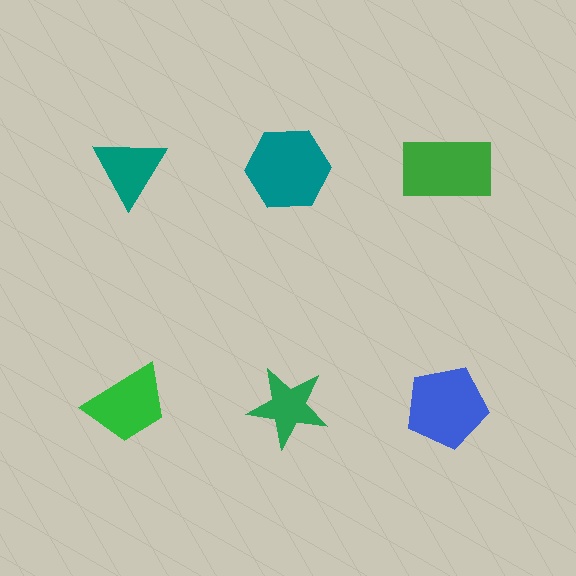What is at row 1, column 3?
A green rectangle.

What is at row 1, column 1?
A teal triangle.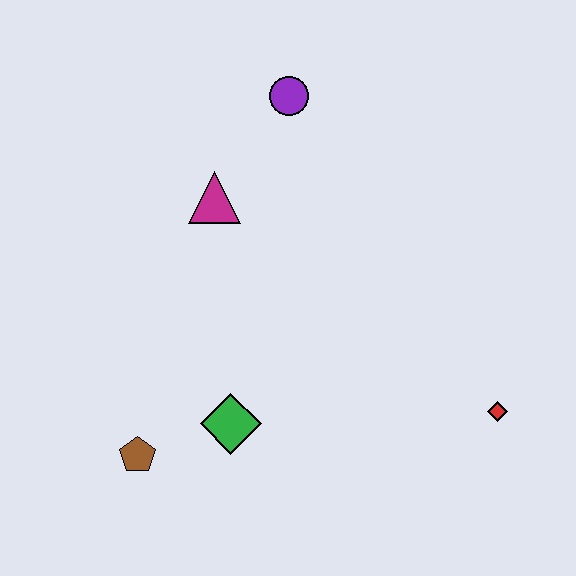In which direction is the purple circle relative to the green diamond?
The purple circle is above the green diamond.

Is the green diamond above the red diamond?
No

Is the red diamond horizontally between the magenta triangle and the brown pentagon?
No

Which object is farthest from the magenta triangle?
The red diamond is farthest from the magenta triangle.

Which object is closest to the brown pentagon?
The green diamond is closest to the brown pentagon.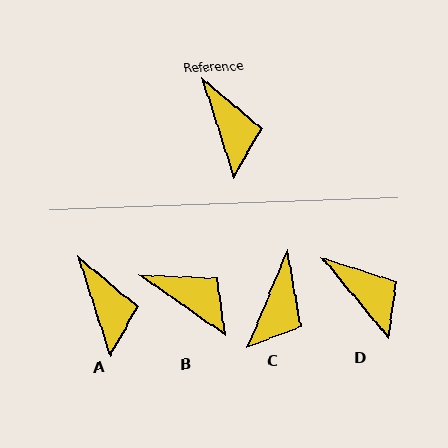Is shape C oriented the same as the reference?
No, it is off by about 40 degrees.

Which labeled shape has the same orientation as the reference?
A.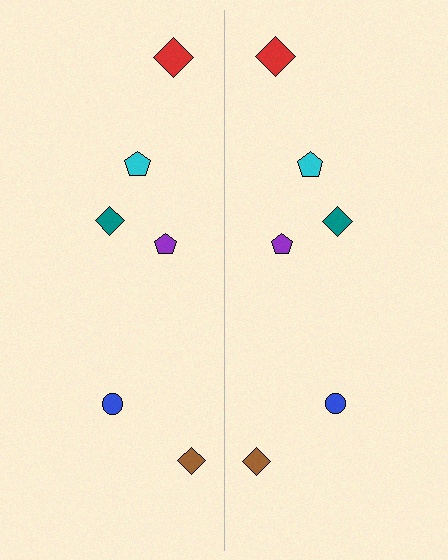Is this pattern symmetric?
Yes, this pattern has bilateral (reflection) symmetry.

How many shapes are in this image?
There are 12 shapes in this image.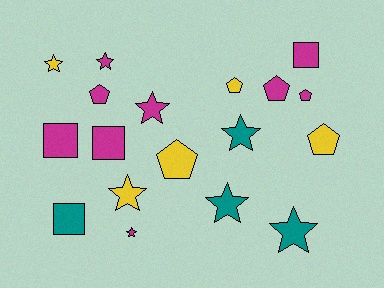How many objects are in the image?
There are 18 objects.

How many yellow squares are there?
There are no yellow squares.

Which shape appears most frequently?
Star, with 8 objects.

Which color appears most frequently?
Magenta, with 9 objects.